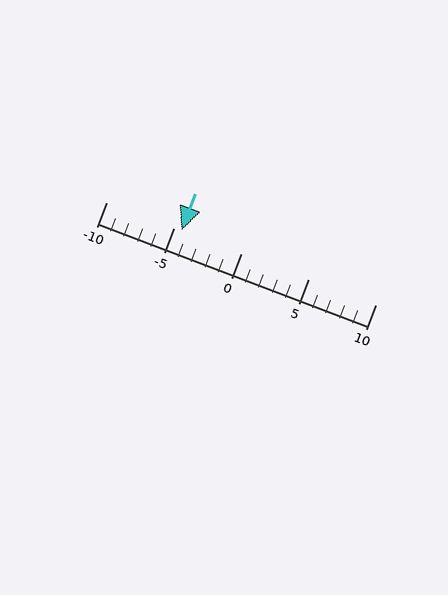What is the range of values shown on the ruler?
The ruler shows values from -10 to 10.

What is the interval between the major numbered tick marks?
The major tick marks are spaced 5 units apart.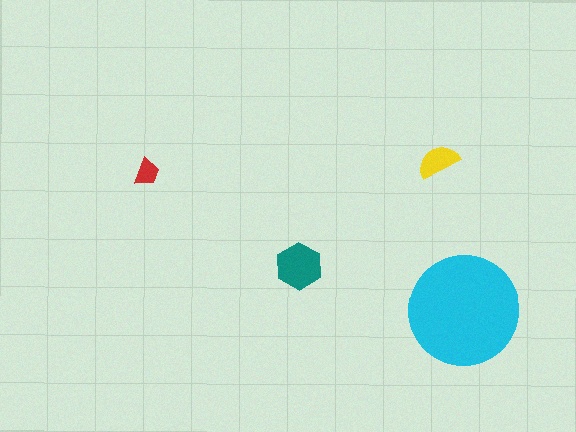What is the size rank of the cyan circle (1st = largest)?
1st.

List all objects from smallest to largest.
The red trapezoid, the yellow semicircle, the teal hexagon, the cyan circle.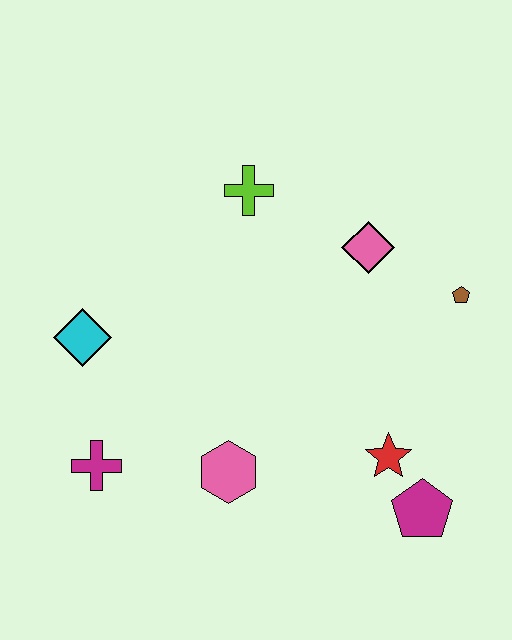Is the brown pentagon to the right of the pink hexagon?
Yes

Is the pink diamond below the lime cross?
Yes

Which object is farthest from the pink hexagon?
The brown pentagon is farthest from the pink hexagon.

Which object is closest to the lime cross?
The pink diamond is closest to the lime cross.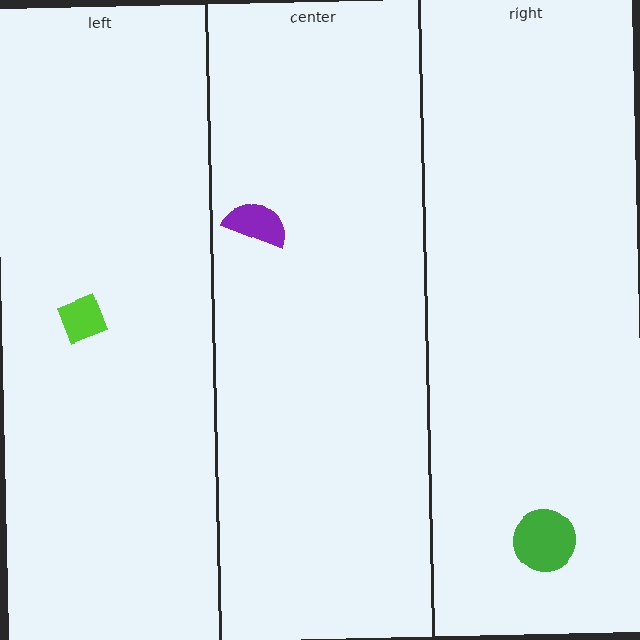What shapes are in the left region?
The lime diamond.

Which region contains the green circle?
The right region.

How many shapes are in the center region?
1.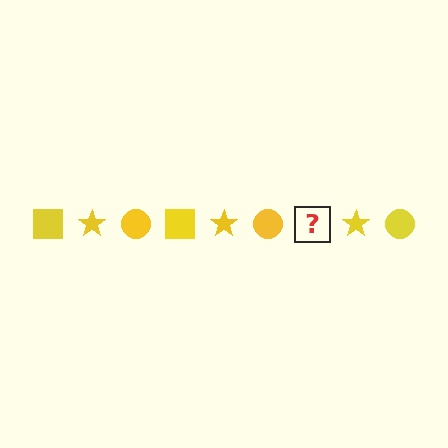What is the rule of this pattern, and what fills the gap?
The rule is that the pattern cycles through square, star, circle shapes in yellow. The gap should be filled with a yellow square.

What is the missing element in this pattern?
The missing element is a yellow square.